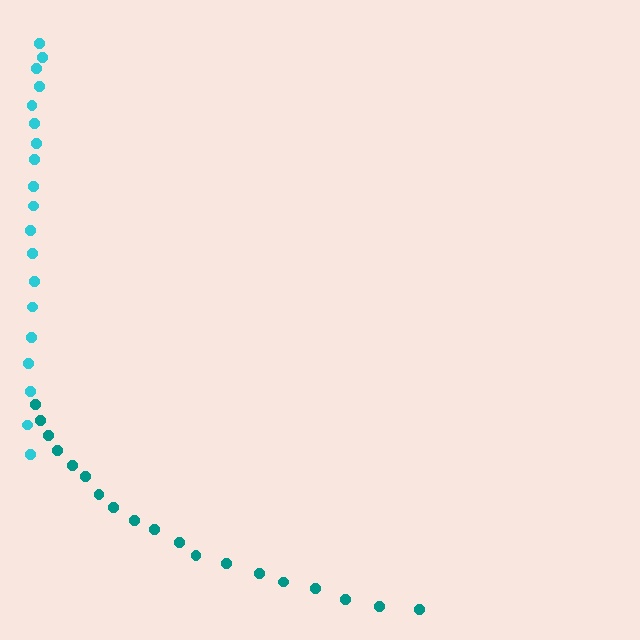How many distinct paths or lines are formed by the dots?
There are 2 distinct paths.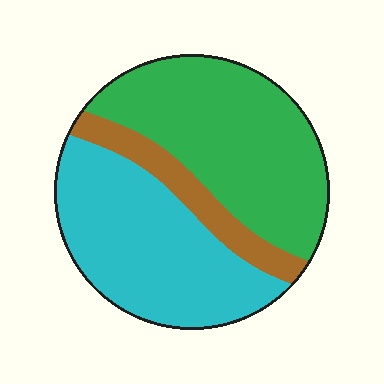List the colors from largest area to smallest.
From largest to smallest: green, cyan, brown.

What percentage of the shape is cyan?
Cyan covers 42% of the shape.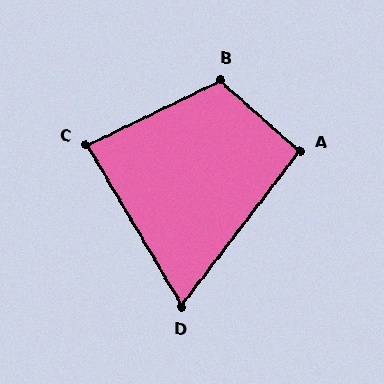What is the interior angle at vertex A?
Approximately 95 degrees (approximately right).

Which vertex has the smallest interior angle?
D, at approximately 68 degrees.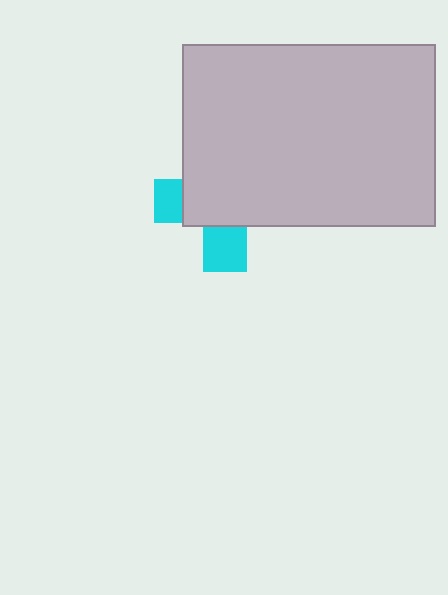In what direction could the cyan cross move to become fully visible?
The cyan cross could move down. That would shift it out from behind the light gray rectangle entirely.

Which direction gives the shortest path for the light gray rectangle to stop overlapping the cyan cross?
Moving up gives the shortest separation.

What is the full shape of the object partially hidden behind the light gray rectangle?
The partially hidden object is a cyan cross.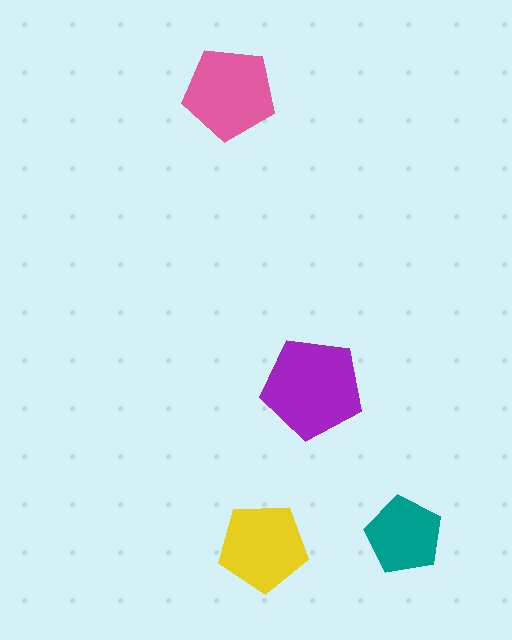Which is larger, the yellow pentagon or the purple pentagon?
The purple one.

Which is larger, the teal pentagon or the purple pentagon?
The purple one.